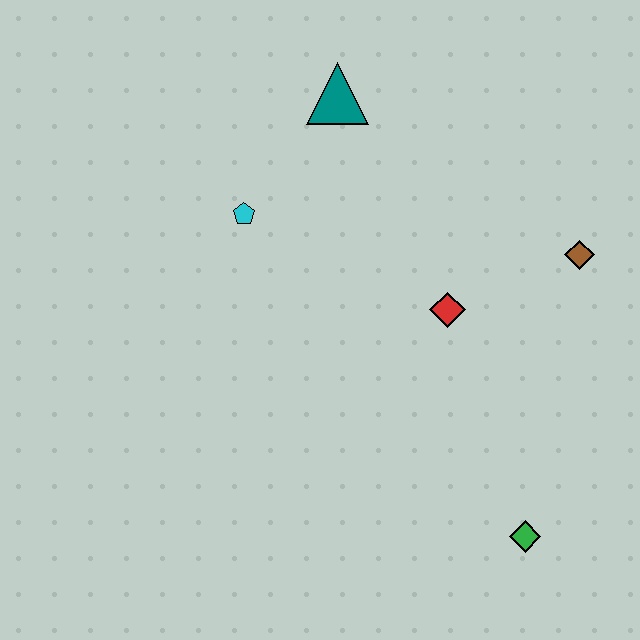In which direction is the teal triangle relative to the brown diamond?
The teal triangle is to the left of the brown diamond.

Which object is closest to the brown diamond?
The red diamond is closest to the brown diamond.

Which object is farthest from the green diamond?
The teal triangle is farthest from the green diamond.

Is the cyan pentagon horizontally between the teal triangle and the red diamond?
No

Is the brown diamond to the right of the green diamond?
Yes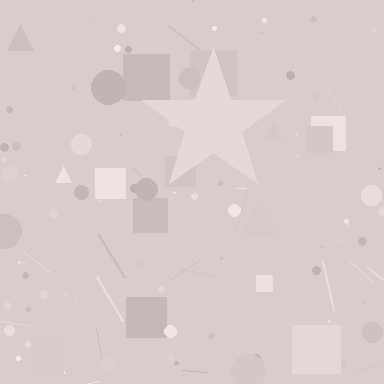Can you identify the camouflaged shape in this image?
The camouflaged shape is a star.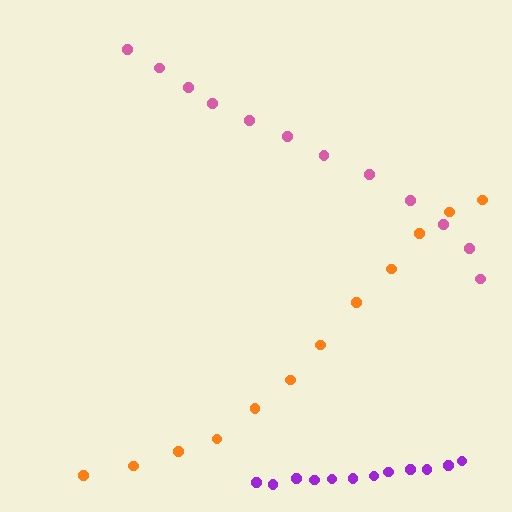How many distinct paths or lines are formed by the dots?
There are 3 distinct paths.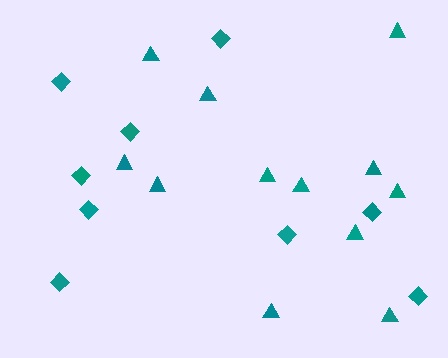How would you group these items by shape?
There are 2 groups: one group of diamonds (9) and one group of triangles (12).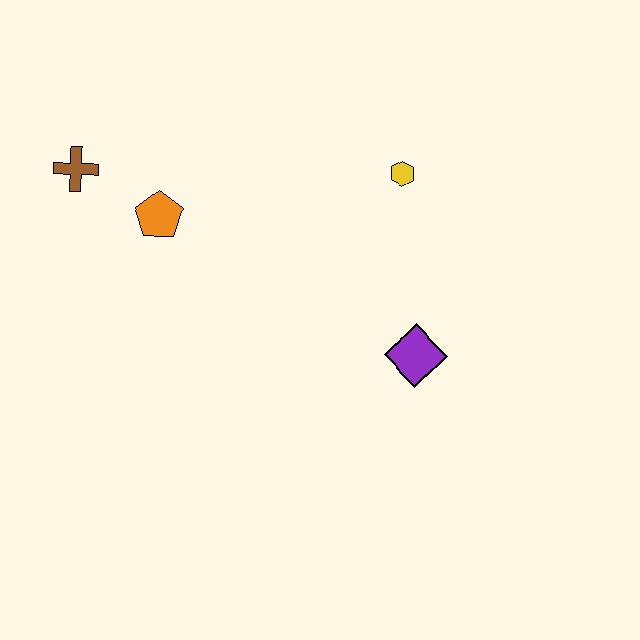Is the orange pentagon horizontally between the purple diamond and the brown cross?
Yes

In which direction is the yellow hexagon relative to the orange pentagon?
The yellow hexagon is to the right of the orange pentagon.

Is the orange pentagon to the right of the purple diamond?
No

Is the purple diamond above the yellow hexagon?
No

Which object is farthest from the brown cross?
The purple diamond is farthest from the brown cross.